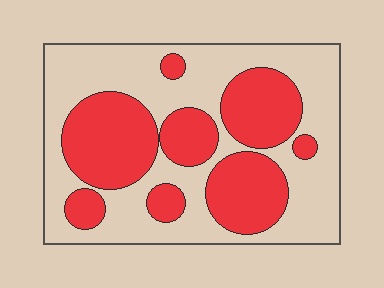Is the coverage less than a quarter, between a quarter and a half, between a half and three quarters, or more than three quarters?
Between a quarter and a half.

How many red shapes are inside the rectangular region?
8.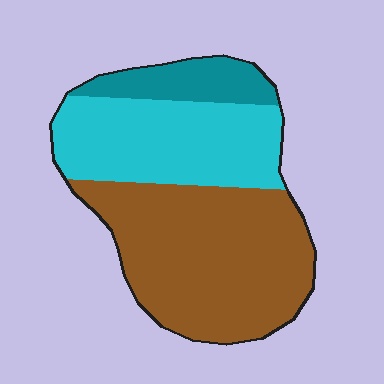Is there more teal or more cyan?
Cyan.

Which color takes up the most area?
Brown, at roughly 50%.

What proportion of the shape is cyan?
Cyan covers roughly 35% of the shape.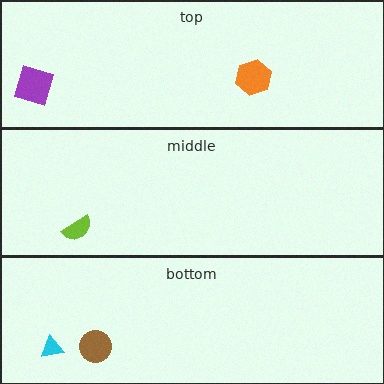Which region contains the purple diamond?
The top region.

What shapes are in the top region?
The orange hexagon, the purple diamond.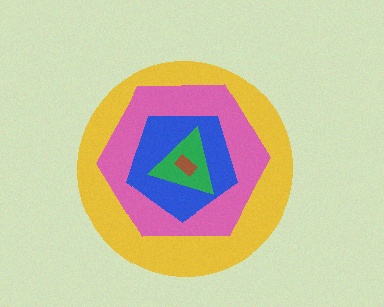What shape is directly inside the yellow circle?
The pink hexagon.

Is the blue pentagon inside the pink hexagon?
Yes.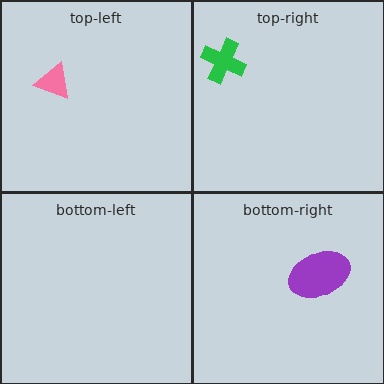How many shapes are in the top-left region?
1.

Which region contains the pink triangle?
The top-left region.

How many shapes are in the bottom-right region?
1.